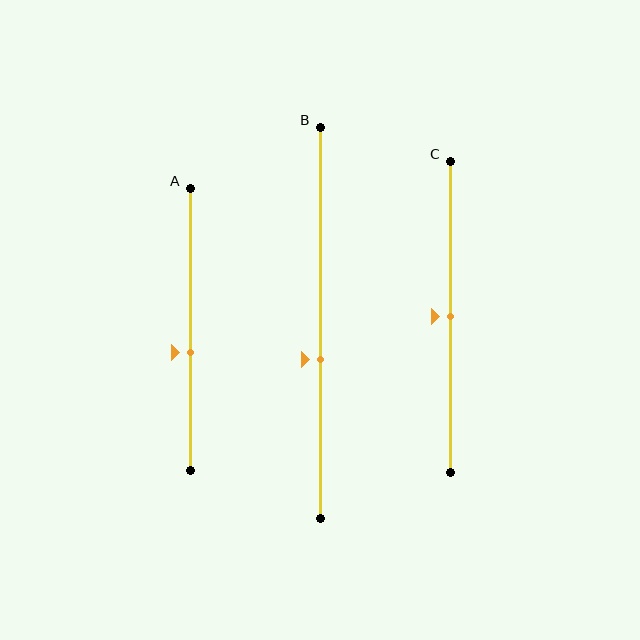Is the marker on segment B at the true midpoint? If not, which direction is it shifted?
No, the marker on segment B is shifted downward by about 9% of the segment length.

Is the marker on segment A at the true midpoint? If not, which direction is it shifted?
No, the marker on segment A is shifted downward by about 8% of the segment length.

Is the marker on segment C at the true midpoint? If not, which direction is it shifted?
Yes, the marker on segment C is at the true midpoint.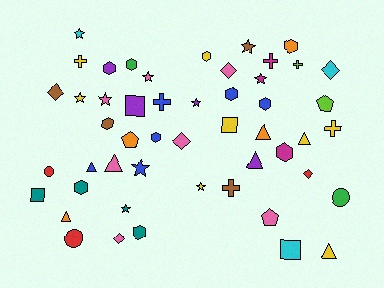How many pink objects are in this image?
There are 7 pink objects.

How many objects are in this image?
There are 50 objects.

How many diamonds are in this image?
There are 6 diamonds.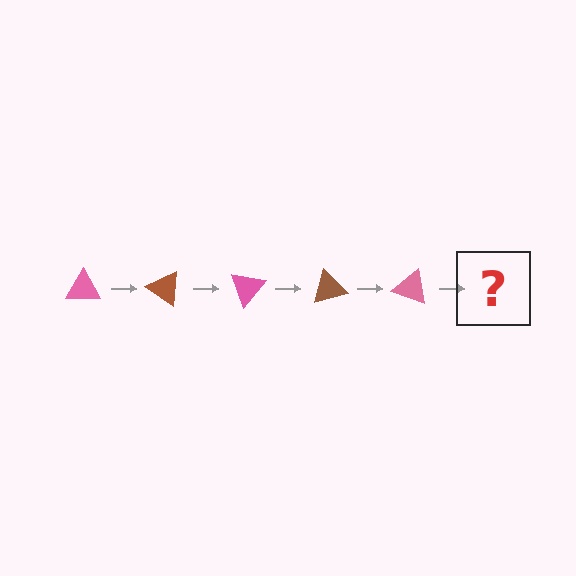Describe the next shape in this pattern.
It should be a brown triangle, rotated 175 degrees from the start.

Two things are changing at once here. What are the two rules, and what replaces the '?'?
The two rules are that it rotates 35 degrees each step and the color cycles through pink and brown. The '?' should be a brown triangle, rotated 175 degrees from the start.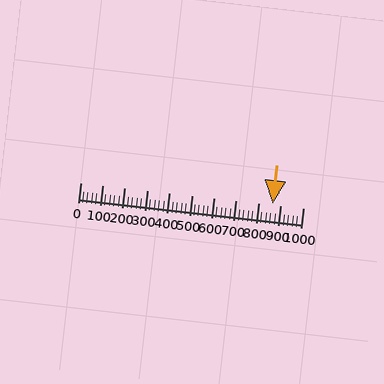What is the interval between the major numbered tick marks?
The major tick marks are spaced 100 units apart.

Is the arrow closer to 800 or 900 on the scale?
The arrow is closer to 900.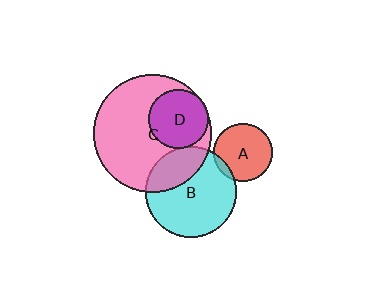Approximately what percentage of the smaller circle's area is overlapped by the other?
Approximately 30%.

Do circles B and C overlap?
Yes.